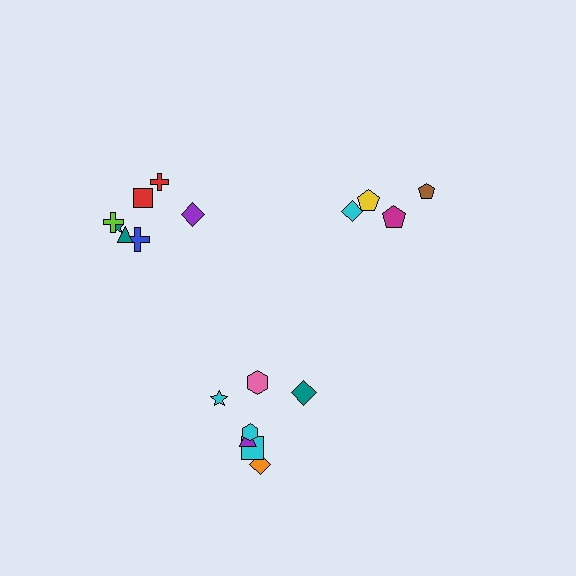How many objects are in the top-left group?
There are 7 objects.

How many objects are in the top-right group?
There are 4 objects.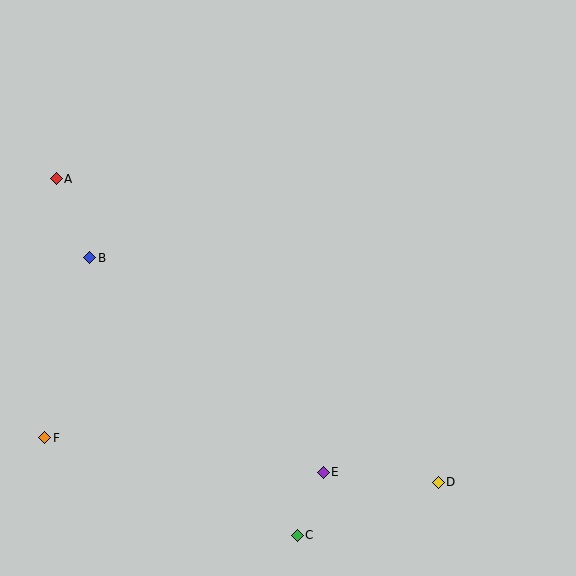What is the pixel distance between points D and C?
The distance between D and C is 151 pixels.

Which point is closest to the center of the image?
Point E at (323, 472) is closest to the center.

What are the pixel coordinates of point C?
Point C is at (297, 535).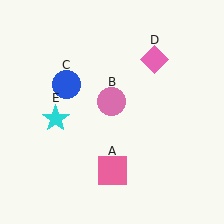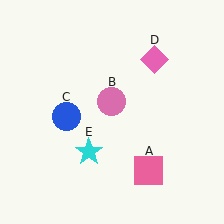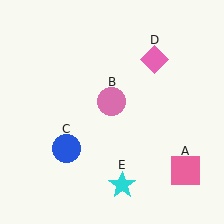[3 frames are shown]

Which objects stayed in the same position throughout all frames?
Pink circle (object B) and pink diamond (object D) remained stationary.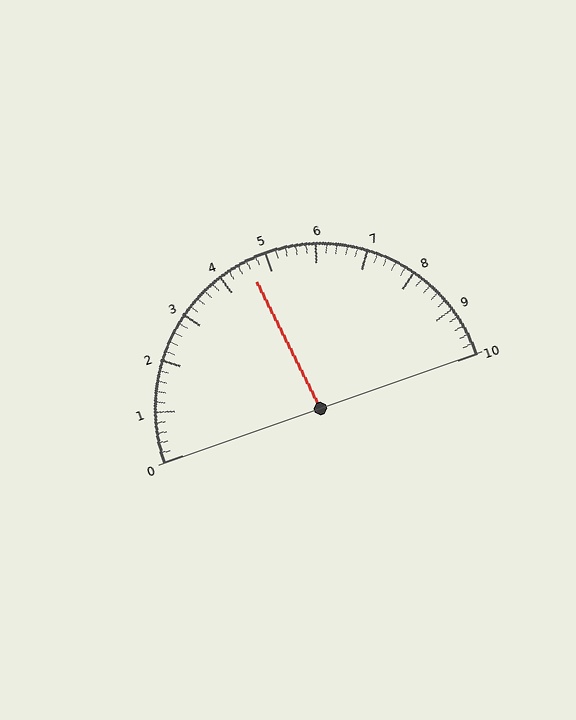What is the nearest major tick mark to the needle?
The nearest major tick mark is 5.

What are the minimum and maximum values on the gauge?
The gauge ranges from 0 to 10.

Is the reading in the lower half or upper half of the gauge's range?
The reading is in the lower half of the range (0 to 10).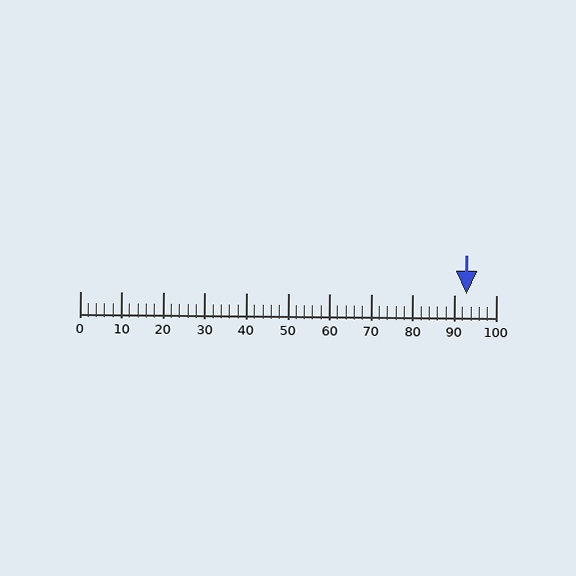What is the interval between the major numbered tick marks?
The major tick marks are spaced 10 units apart.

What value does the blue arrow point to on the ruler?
The blue arrow points to approximately 93.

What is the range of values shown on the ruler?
The ruler shows values from 0 to 100.